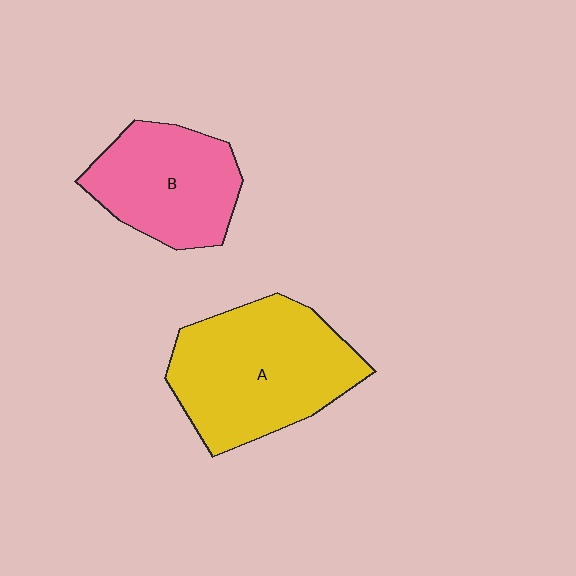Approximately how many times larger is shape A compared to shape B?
Approximately 1.4 times.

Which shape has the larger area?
Shape A (yellow).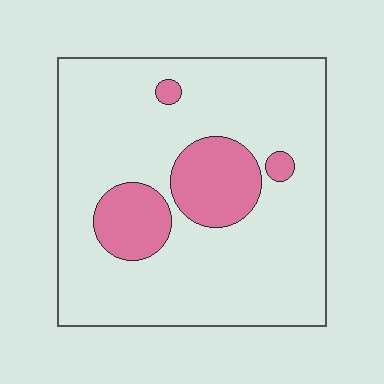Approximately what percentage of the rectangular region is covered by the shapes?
Approximately 20%.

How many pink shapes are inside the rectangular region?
4.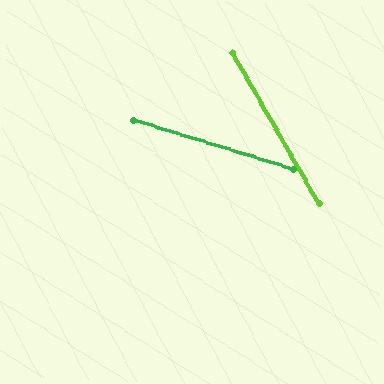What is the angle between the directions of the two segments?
Approximately 43 degrees.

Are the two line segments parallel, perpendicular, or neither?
Neither parallel nor perpendicular — they differ by about 43°.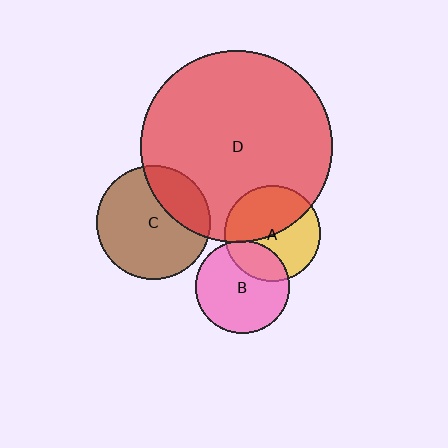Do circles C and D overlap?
Yes.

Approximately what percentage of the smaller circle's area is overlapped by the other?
Approximately 25%.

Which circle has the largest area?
Circle D (red).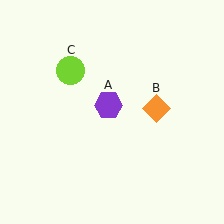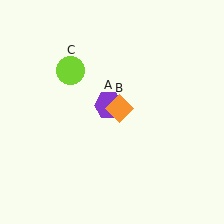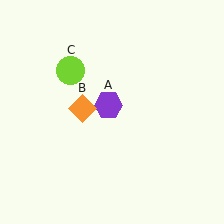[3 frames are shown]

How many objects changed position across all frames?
1 object changed position: orange diamond (object B).